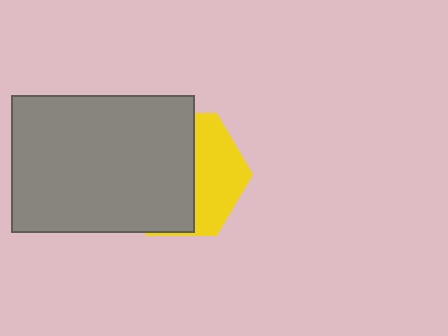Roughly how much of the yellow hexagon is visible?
A small part of it is visible (roughly 38%).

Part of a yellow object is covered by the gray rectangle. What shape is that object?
It is a hexagon.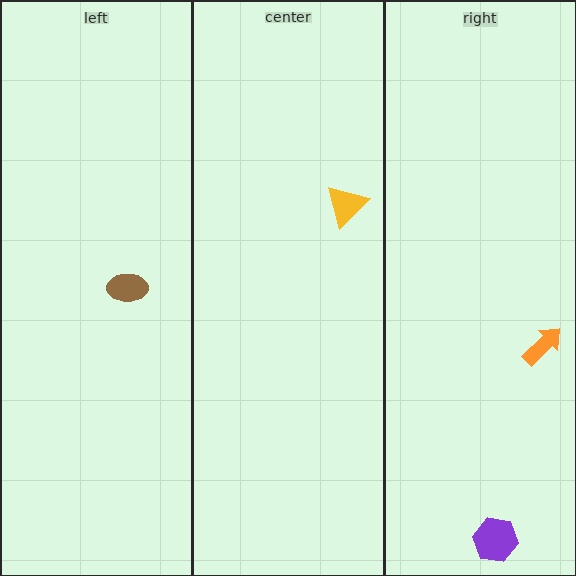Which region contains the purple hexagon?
The right region.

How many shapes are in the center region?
1.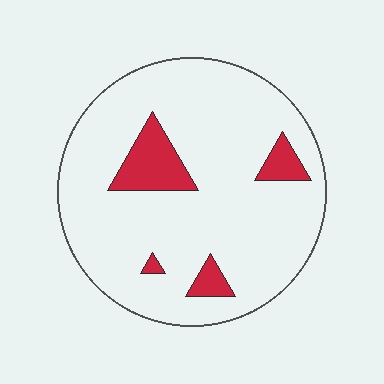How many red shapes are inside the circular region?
4.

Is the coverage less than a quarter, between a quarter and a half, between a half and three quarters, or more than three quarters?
Less than a quarter.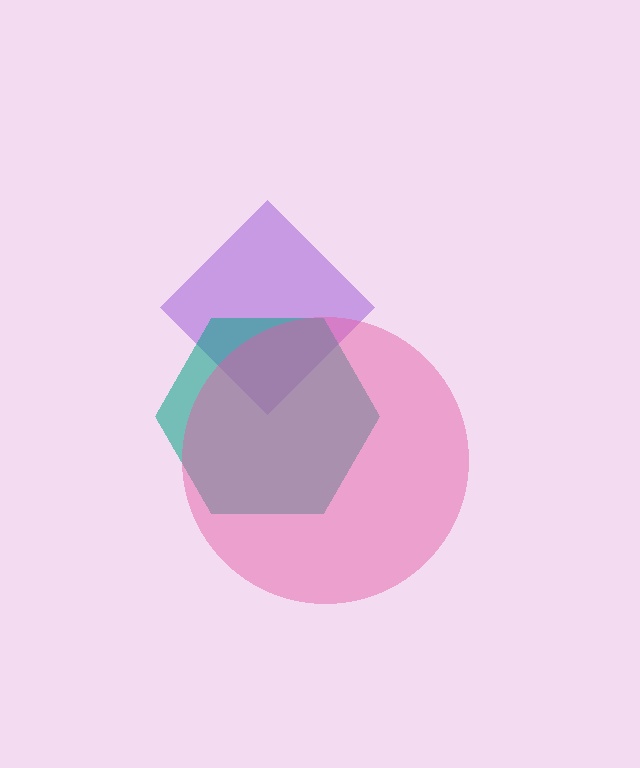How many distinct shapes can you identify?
There are 3 distinct shapes: a purple diamond, a teal hexagon, a pink circle.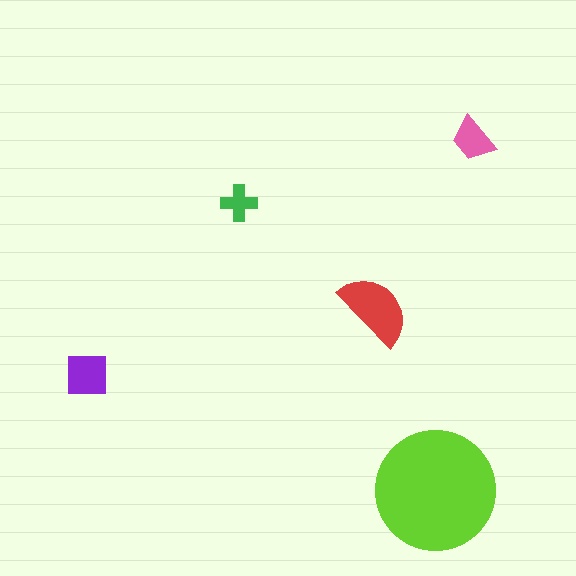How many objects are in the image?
There are 5 objects in the image.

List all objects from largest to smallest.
The lime circle, the red semicircle, the purple square, the pink trapezoid, the green cross.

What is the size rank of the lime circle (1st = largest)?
1st.